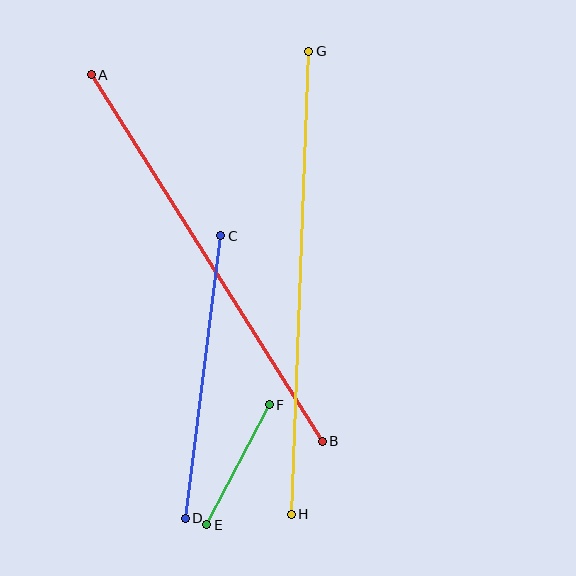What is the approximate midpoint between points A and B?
The midpoint is at approximately (207, 258) pixels.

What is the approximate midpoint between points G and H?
The midpoint is at approximately (300, 283) pixels.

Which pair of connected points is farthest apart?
Points G and H are farthest apart.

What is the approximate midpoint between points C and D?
The midpoint is at approximately (203, 377) pixels.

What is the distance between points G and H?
The distance is approximately 463 pixels.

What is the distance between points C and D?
The distance is approximately 285 pixels.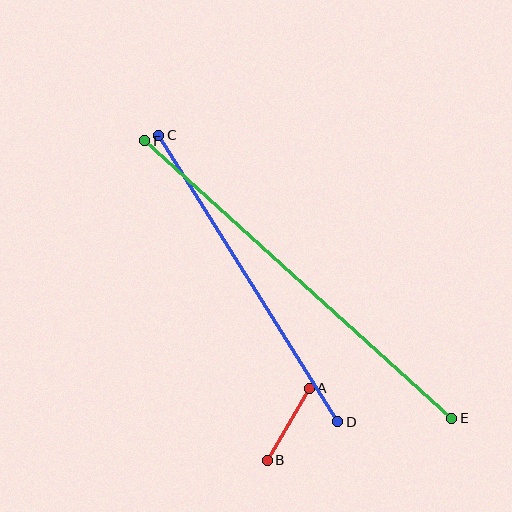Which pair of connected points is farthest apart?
Points E and F are farthest apart.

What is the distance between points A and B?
The distance is approximately 84 pixels.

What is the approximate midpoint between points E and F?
The midpoint is at approximately (298, 280) pixels.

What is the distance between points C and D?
The distance is approximately 338 pixels.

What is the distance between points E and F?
The distance is approximately 413 pixels.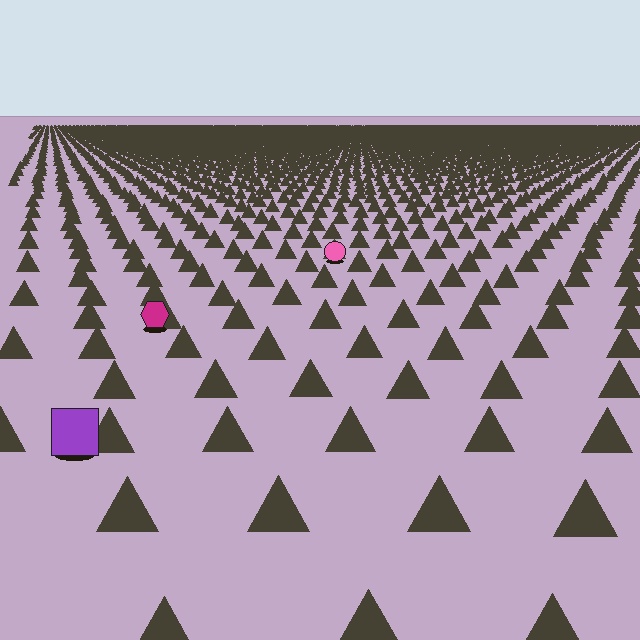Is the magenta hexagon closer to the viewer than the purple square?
No. The purple square is closer — you can tell from the texture gradient: the ground texture is coarser near it.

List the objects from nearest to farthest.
From nearest to farthest: the purple square, the magenta hexagon, the pink circle.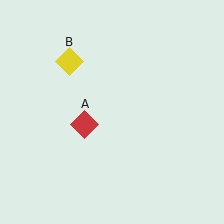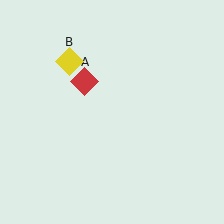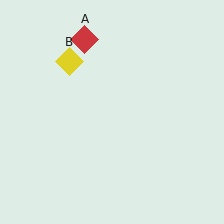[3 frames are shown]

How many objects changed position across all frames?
1 object changed position: red diamond (object A).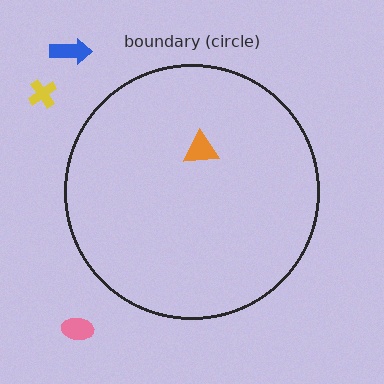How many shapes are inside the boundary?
1 inside, 3 outside.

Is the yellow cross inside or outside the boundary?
Outside.